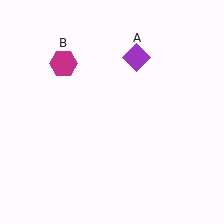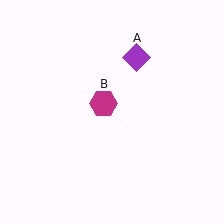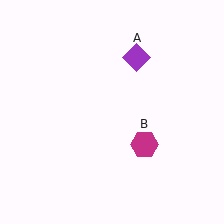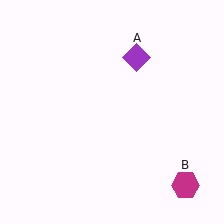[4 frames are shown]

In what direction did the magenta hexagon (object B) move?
The magenta hexagon (object B) moved down and to the right.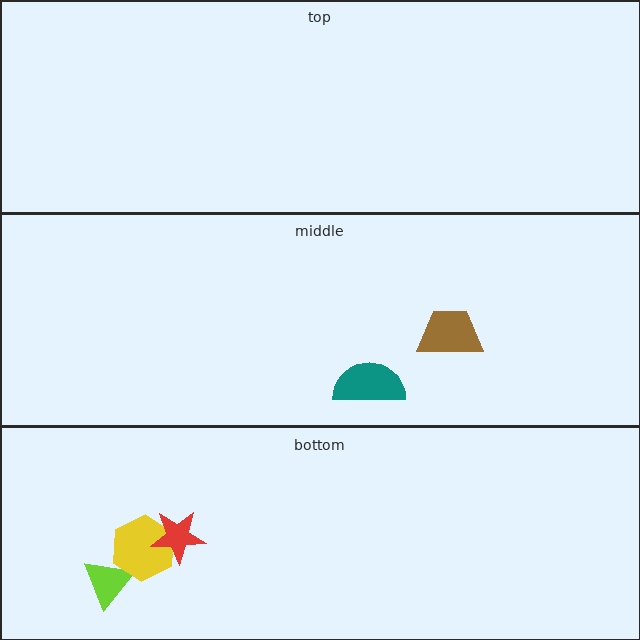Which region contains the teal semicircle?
The middle region.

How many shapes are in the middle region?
2.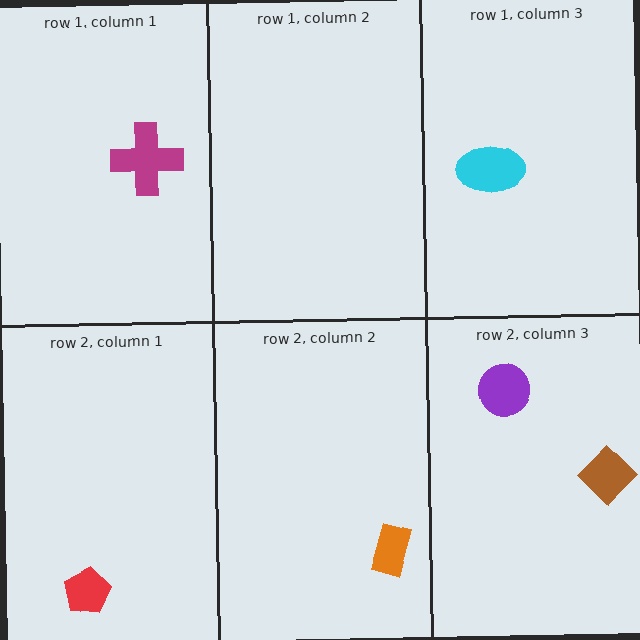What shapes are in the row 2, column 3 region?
The brown diamond, the purple circle.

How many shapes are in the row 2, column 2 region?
1.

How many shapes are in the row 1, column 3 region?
1.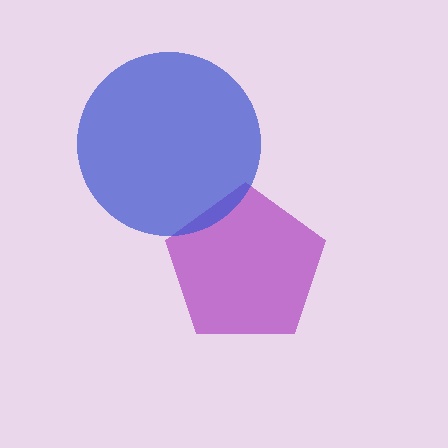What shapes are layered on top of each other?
The layered shapes are: a purple pentagon, a blue circle.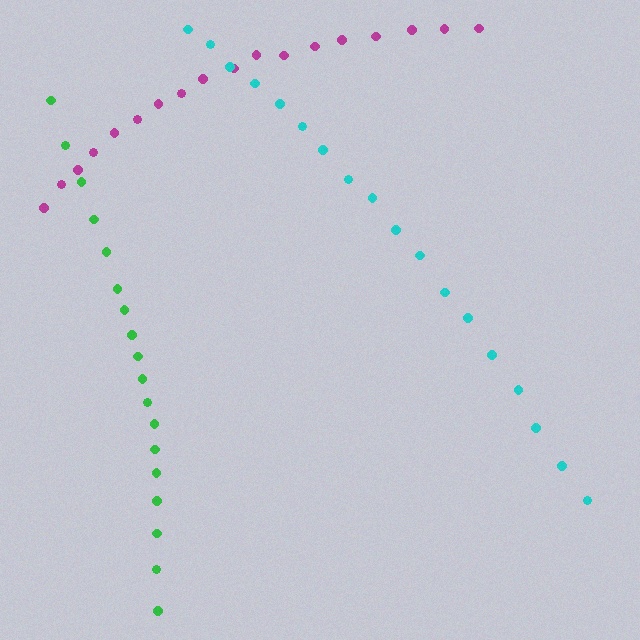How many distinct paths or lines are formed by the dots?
There are 3 distinct paths.